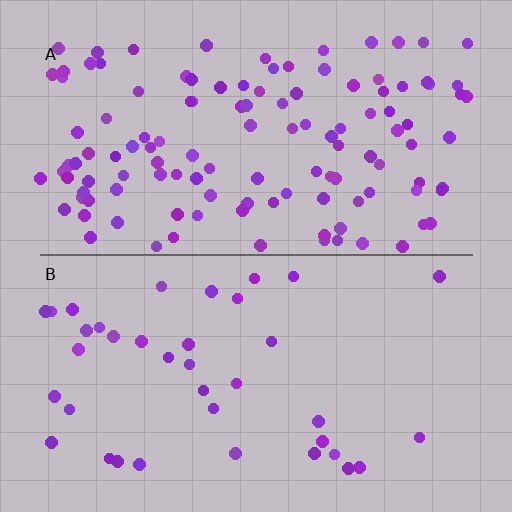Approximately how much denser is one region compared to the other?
Approximately 3.2× — region A over region B.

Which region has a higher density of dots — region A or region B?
A (the top).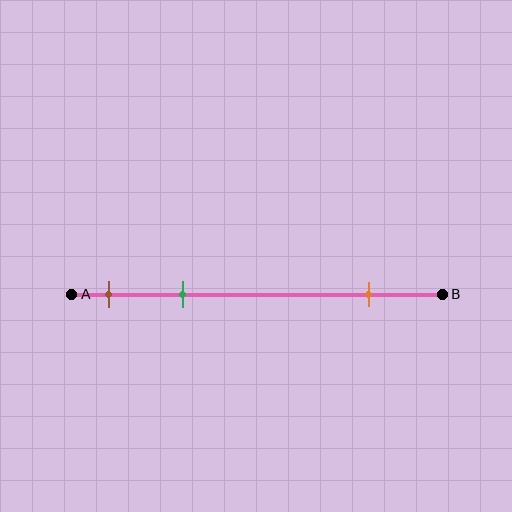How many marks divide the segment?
There are 3 marks dividing the segment.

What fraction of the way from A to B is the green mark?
The green mark is approximately 30% (0.3) of the way from A to B.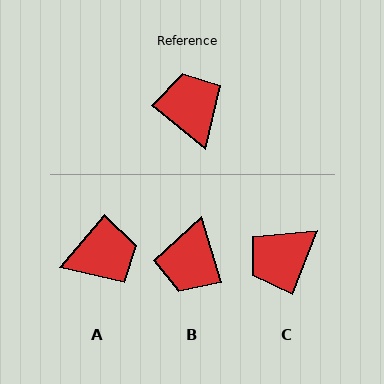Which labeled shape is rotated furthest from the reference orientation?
B, about 146 degrees away.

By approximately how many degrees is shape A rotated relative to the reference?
Approximately 90 degrees clockwise.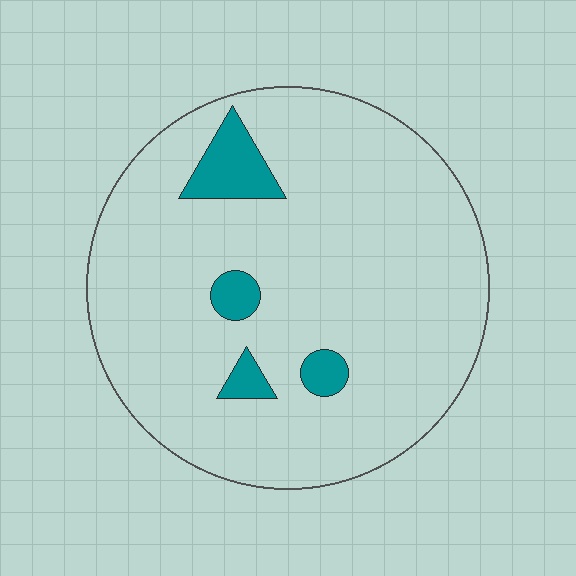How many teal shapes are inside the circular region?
4.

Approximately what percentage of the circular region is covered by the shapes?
Approximately 10%.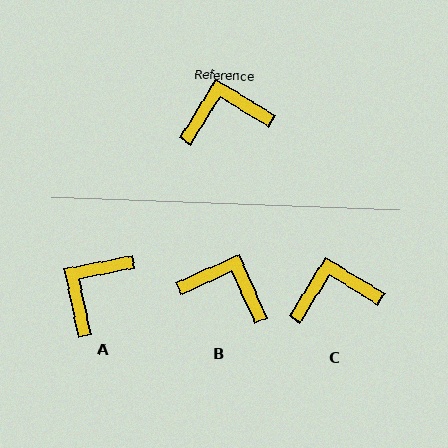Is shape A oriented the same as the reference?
No, it is off by about 43 degrees.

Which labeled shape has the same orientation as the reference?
C.